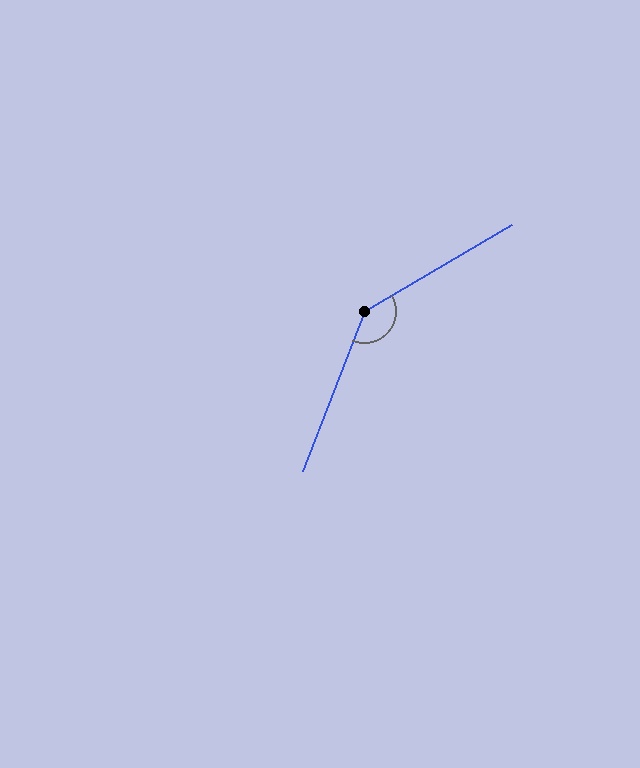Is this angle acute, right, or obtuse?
It is obtuse.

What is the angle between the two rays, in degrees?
Approximately 142 degrees.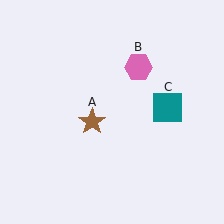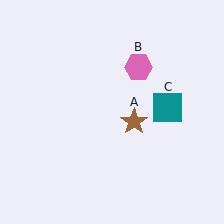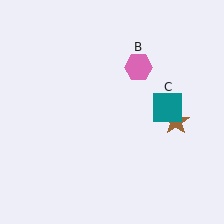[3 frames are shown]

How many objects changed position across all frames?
1 object changed position: brown star (object A).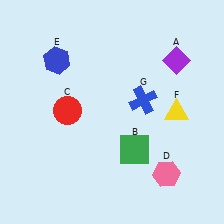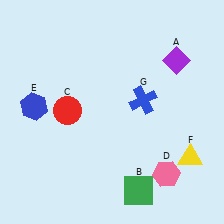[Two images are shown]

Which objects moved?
The objects that moved are: the green square (B), the blue hexagon (E), the yellow triangle (F).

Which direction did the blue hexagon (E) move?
The blue hexagon (E) moved down.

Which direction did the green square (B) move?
The green square (B) moved down.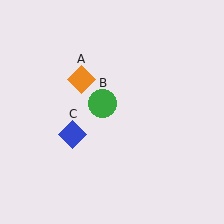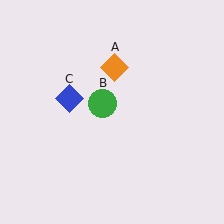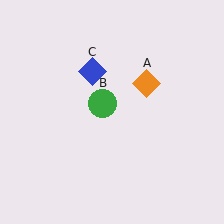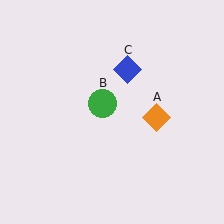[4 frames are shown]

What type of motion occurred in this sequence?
The orange diamond (object A), blue diamond (object C) rotated clockwise around the center of the scene.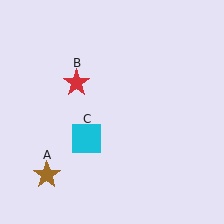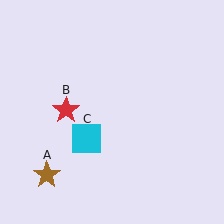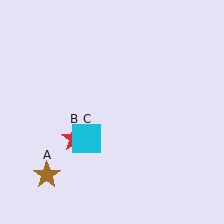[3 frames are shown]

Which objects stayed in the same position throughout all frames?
Brown star (object A) and cyan square (object C) remained stationary.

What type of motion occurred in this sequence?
The red star (object B) rotated counterclockwise around the center of the scene.